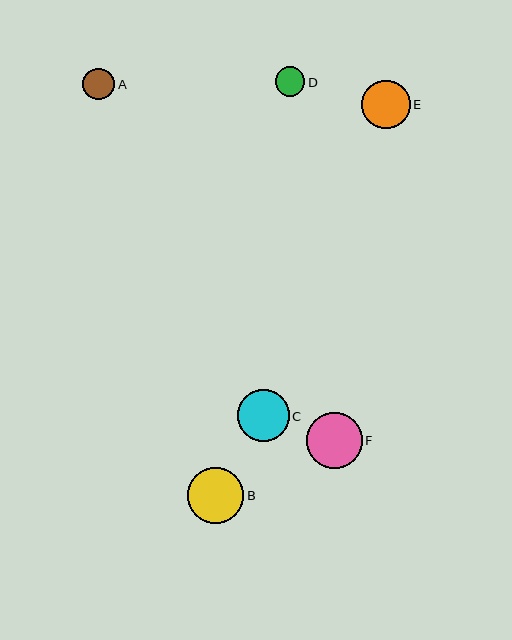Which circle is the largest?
Circle B is the largest with a size of approximately 56 pixels.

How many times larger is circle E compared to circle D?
Circle E is approximately 1.6 times the size of circle D.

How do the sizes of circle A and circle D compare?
Circle A and circle D are approximately the same size.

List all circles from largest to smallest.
From largest to smallest: B, F, C, E, A, D.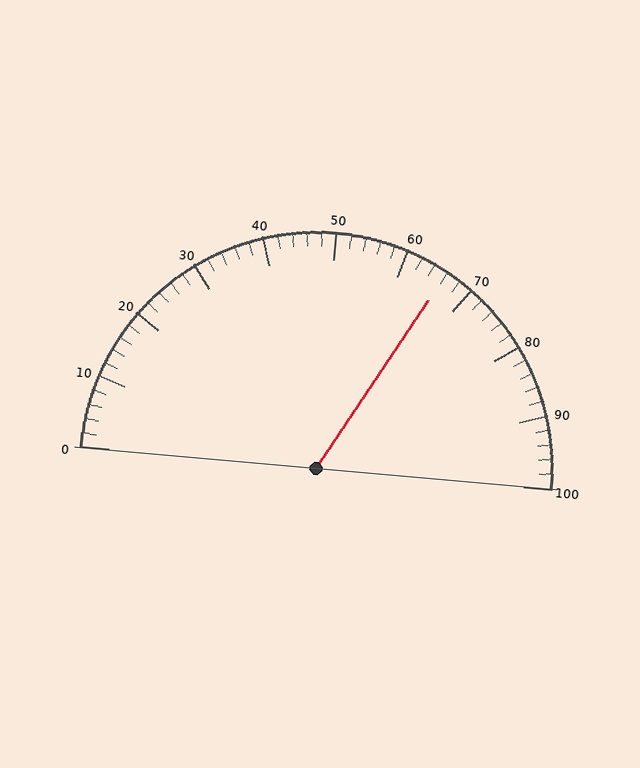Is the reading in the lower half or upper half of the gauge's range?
The reading is in the upper half of the range (0 to 100).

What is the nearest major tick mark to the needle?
The nearest major tick mark is 70.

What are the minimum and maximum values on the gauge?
The gauge ranges from 0 to 100.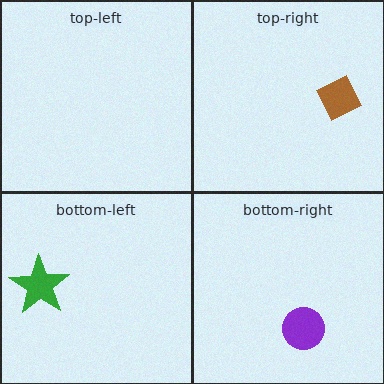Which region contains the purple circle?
The bottom-right region.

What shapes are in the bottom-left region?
The green star.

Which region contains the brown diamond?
The top-right region.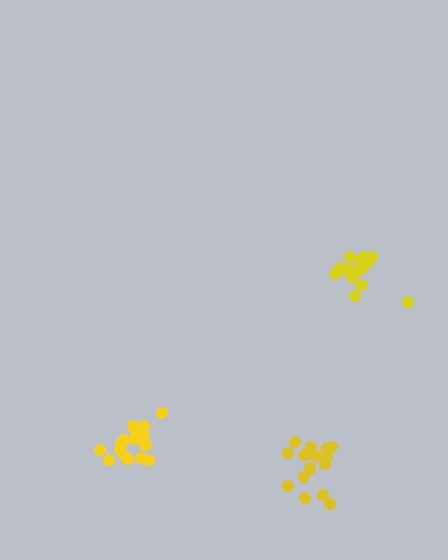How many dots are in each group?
Group 1: 17 dots, Group 2: 15 dots, Group 3: 17 dots (49 total).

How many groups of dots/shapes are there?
There are 3 groups.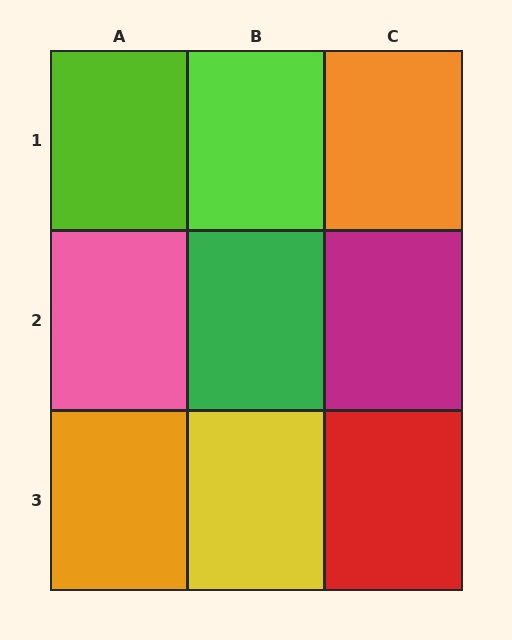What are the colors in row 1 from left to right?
Lime, lime, orange.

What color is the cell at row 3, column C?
Red.